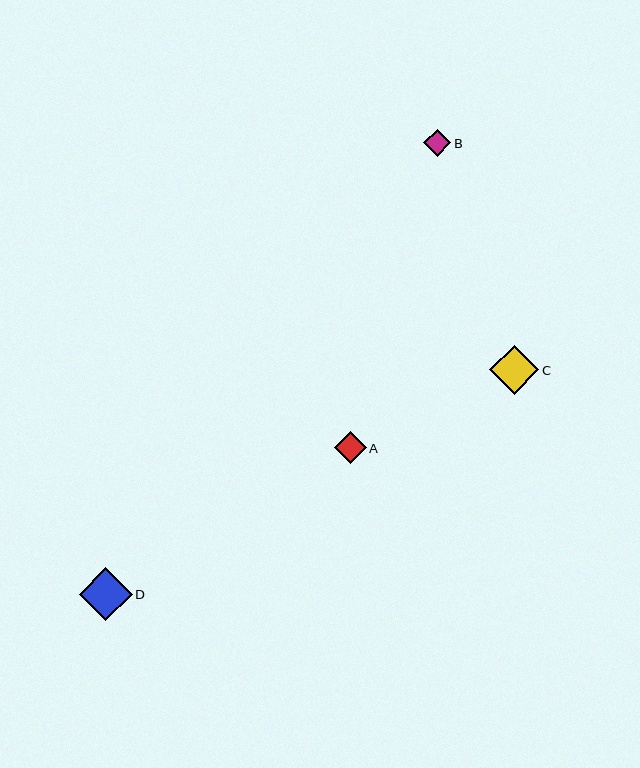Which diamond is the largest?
Diamond D is the largest with a size of approximately 53 pixels.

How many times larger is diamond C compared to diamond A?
Diamond C is approximately 1.6 times the size of diamond A.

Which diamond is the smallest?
Diamond B is the smallest with a size of approximately 27 pixels.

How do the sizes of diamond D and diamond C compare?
Diamond D and diamond C are approximately the same size.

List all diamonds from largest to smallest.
From largest to smallest: D, C, A, B.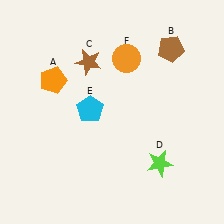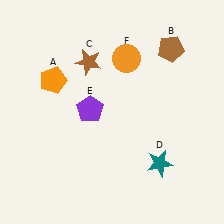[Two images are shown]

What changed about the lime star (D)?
In Image 1, D is lime. In Image 2, it changed to teal.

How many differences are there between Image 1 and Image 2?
There are 2 differences between the two images.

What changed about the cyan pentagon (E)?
In Image 1, E is cyan. In Image 2, it changed to purple.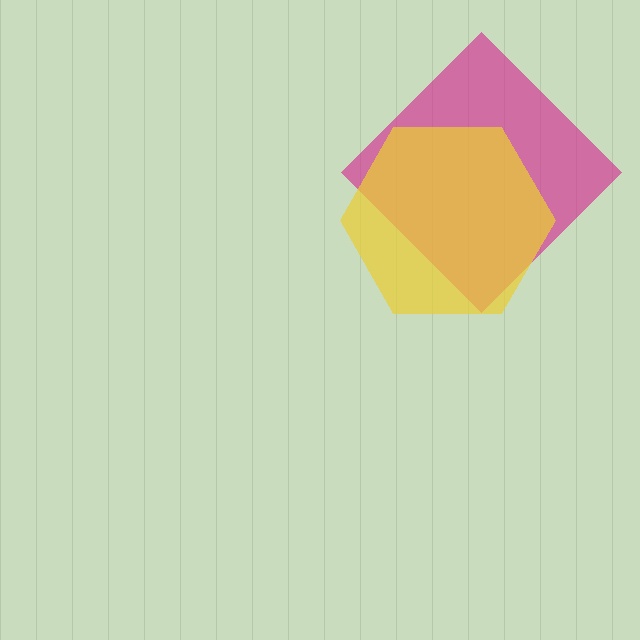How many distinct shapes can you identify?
There are 2 distinct shapes: a magenta diamond, a yellow hexagon.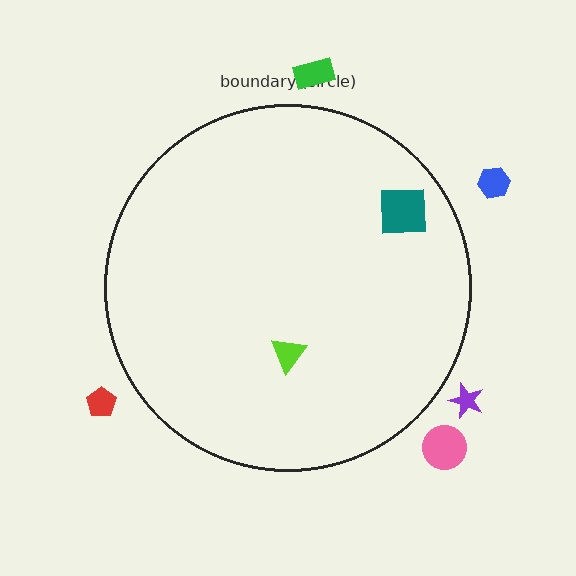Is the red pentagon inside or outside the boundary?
Outside.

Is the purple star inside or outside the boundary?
Outside.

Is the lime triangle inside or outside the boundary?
Inside.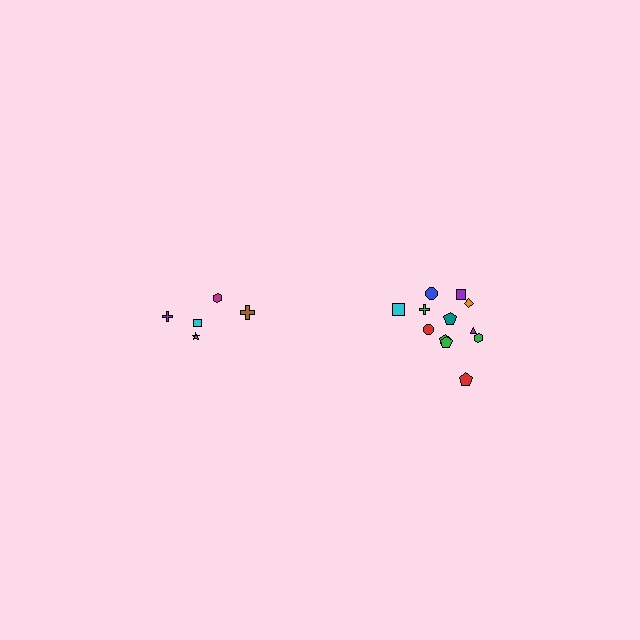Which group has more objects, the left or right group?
The right group.